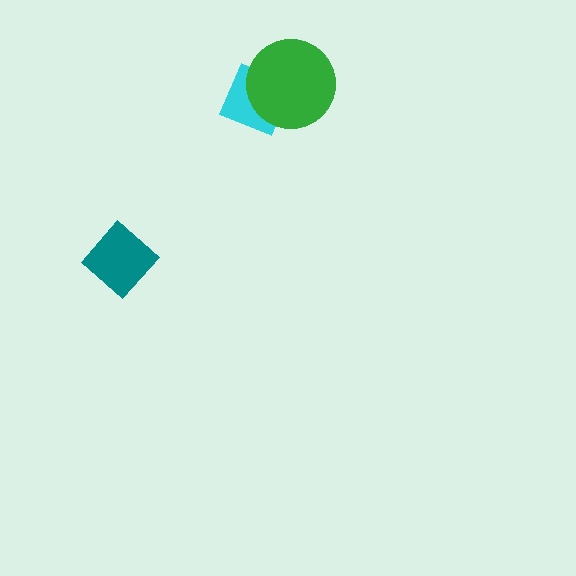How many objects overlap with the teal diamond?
0 objects overlap with the teal diamond.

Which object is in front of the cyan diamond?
The green circle is in front of the cyan diamond.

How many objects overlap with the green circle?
1 object overlaps with the green circle.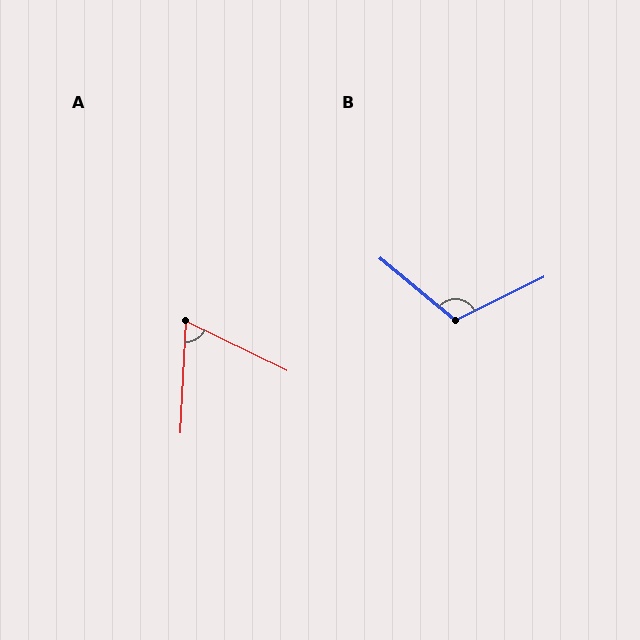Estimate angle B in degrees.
Approximately 114 degrees.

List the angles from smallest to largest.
A (67°), B (114°).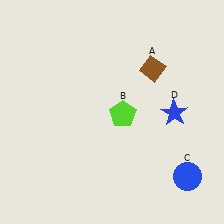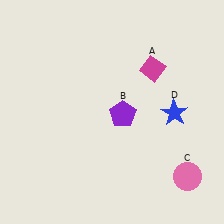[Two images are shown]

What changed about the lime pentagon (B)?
In Image 1, B is lime. In Image 2, it changed to purple.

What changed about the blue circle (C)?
In Image 1, C is blue. In Image 2, it changed to pink.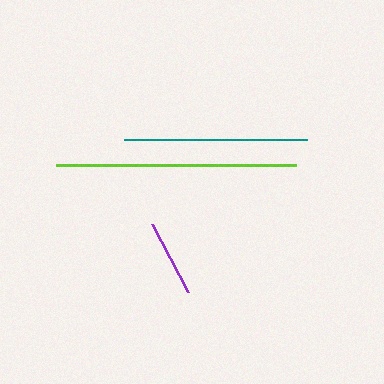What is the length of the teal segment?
The teal segment is approximately 183 pixels long.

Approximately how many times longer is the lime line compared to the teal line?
The lime line is approximately 1.3 times the length of the teal line.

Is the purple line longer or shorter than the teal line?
The teal line is longer than the purple line.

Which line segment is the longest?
The lime line is the longest at approximately 240 pixels.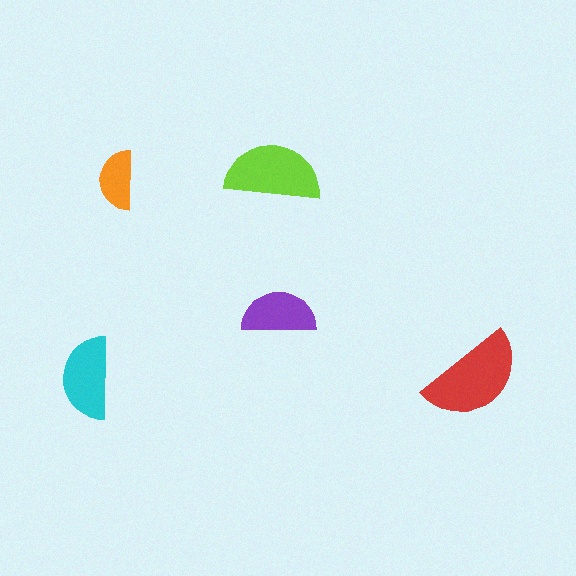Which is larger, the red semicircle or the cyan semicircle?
The red one.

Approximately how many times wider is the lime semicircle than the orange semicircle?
About 1.5 times wider.